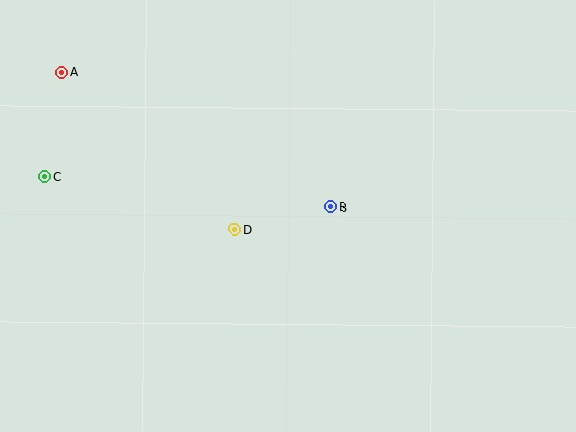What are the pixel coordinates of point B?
Point B is at (331, 207).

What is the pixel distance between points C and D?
The distance between C and D is 197 pixels.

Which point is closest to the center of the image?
Point B at (331, 207) is closest to the center.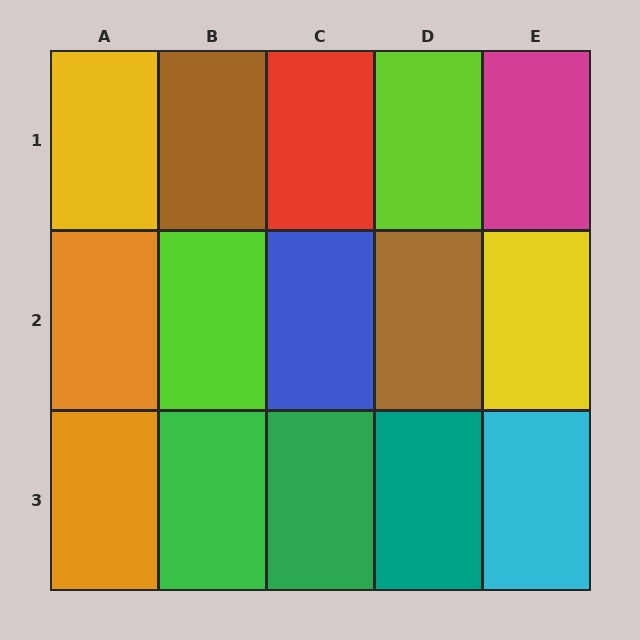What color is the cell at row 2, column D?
Brown.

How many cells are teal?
1 cell is teal.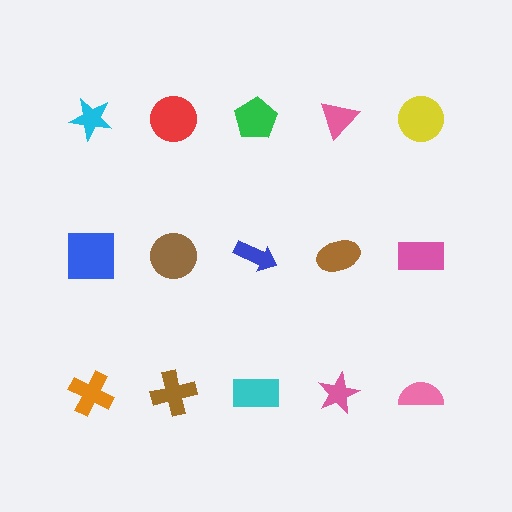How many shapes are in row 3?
5 shapes.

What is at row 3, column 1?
An orange cross.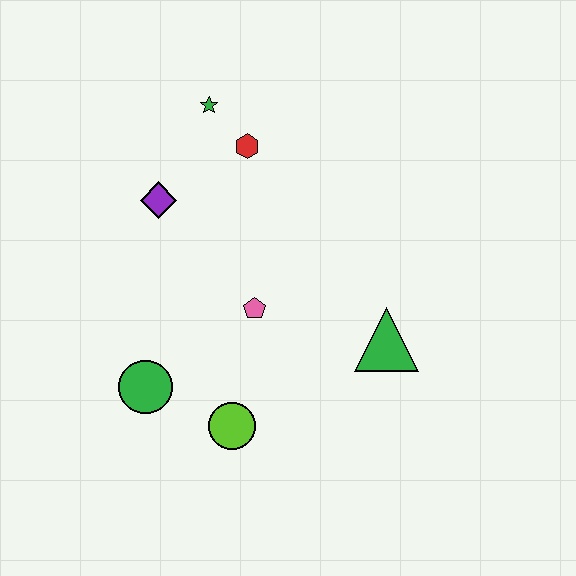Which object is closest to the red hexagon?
The green star is closest to the red hexagon.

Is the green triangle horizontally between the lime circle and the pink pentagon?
No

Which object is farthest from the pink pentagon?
The green star is farthest from the pink pentagon.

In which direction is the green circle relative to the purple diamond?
The green circle is below the purple diamond.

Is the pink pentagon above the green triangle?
Yes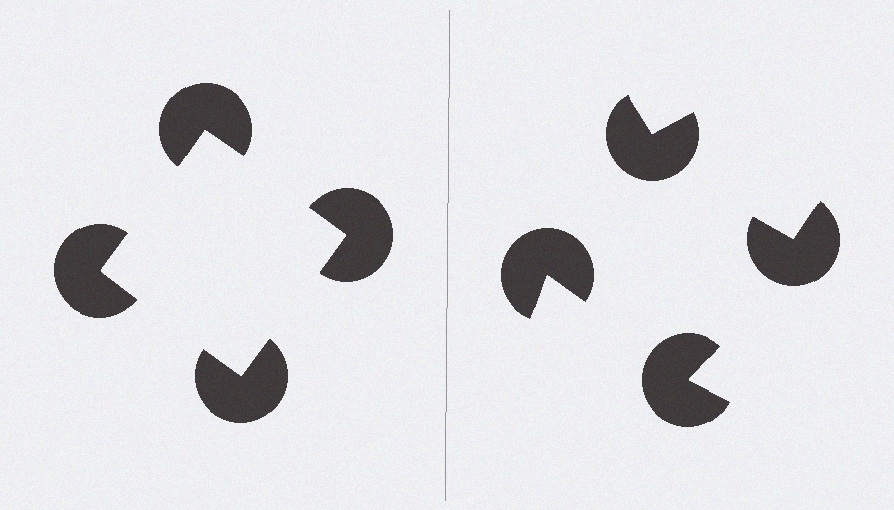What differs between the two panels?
The pac-man discs are positioned identically on both sides; only the wedge orientations differ. On the left they align to a square; on the right they are misaligned.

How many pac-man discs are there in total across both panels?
8 — 4 on each side.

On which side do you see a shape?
An illusory square appears on the left side. On the right side the wedge cuts are rotated, so no coherent shape forms.